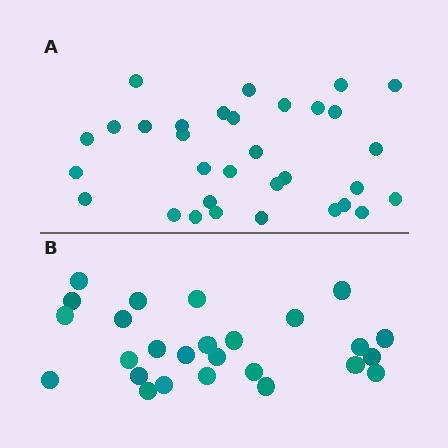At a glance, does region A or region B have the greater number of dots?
Region A (the top region) has more dots.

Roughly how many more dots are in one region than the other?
Region A has about 6 more dots than region B.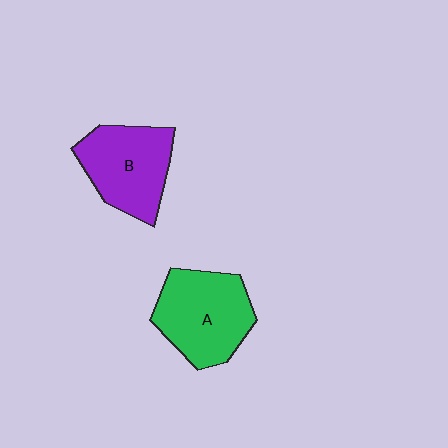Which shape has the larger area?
Shape A (green).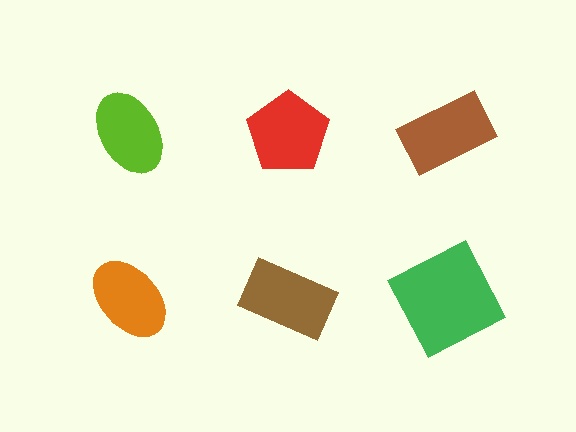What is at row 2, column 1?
An orange ellipse.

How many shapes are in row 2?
3 shapes.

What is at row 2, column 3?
A green square.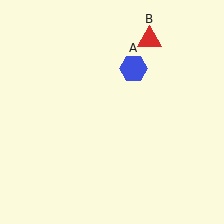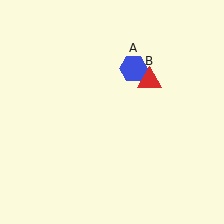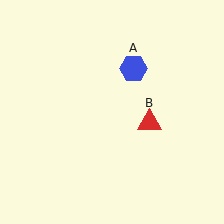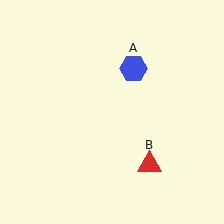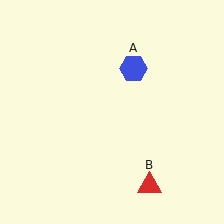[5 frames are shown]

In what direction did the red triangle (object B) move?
The red triangle (object B) moved down.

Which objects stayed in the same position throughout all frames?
Blue hexagon (object A) remained stationary.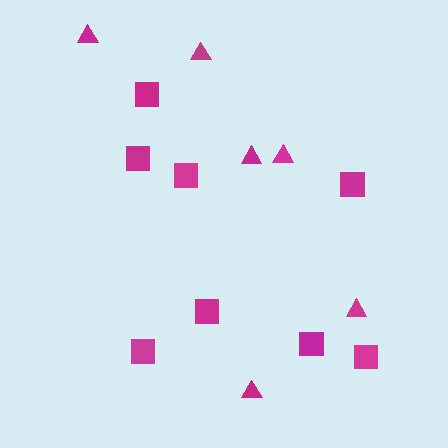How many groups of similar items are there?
There are 2 groups: one group of squares (8) and one group of triangles (6).